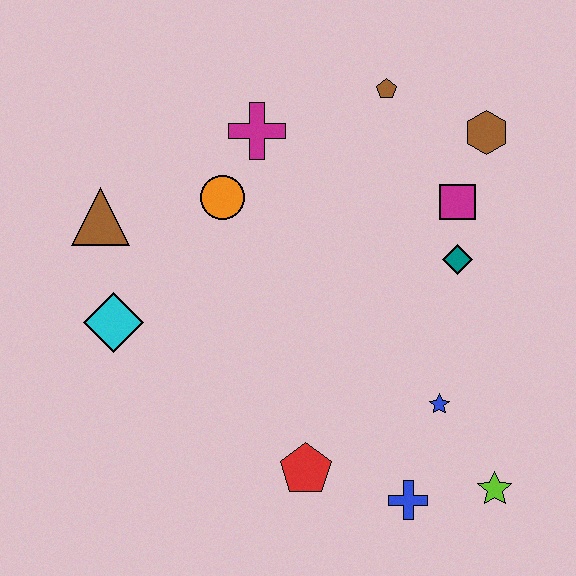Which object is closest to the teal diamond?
The magenta square is closest to the teal diamond.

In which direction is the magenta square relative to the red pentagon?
The magenta square is above the red pentagon.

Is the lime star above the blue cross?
Yes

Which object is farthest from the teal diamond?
The brown triangle is farthest from the teal diamond.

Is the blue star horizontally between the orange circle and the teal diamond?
Yes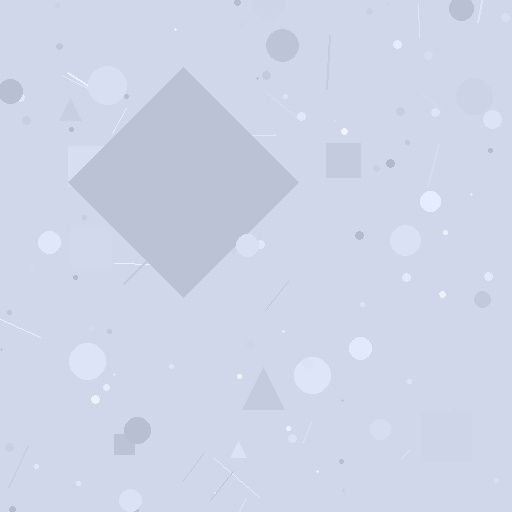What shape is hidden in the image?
A diamond is hidden in the image.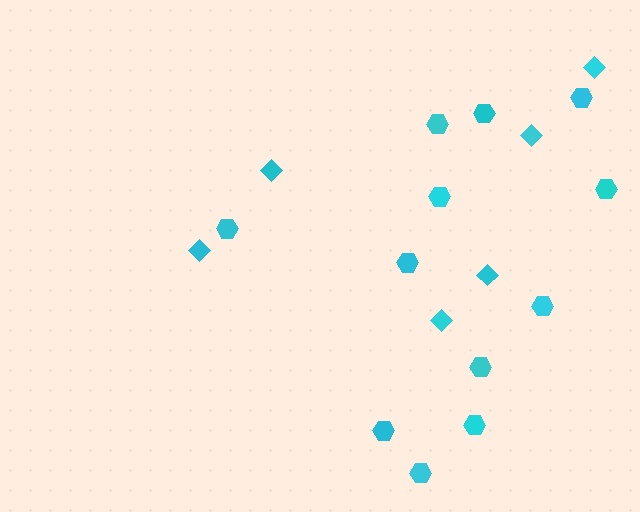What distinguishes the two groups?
There are 2 groups: one group of diamonds (6) and one group of hexagons (12).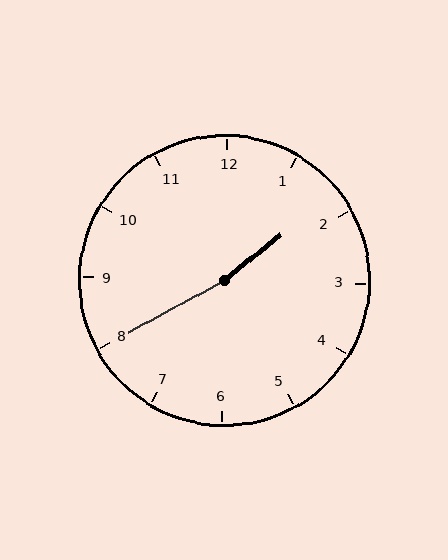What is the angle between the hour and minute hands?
Approximately 170 degrees.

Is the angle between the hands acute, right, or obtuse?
It is obtuse.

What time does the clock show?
1:40.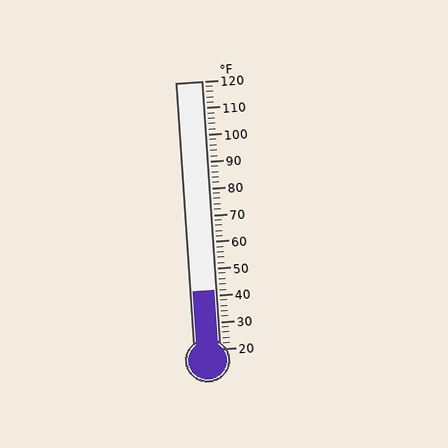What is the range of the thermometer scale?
The thermometer scale ranges from 20°F to 120°F.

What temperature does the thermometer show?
The thermometer shows approximately 42°F.